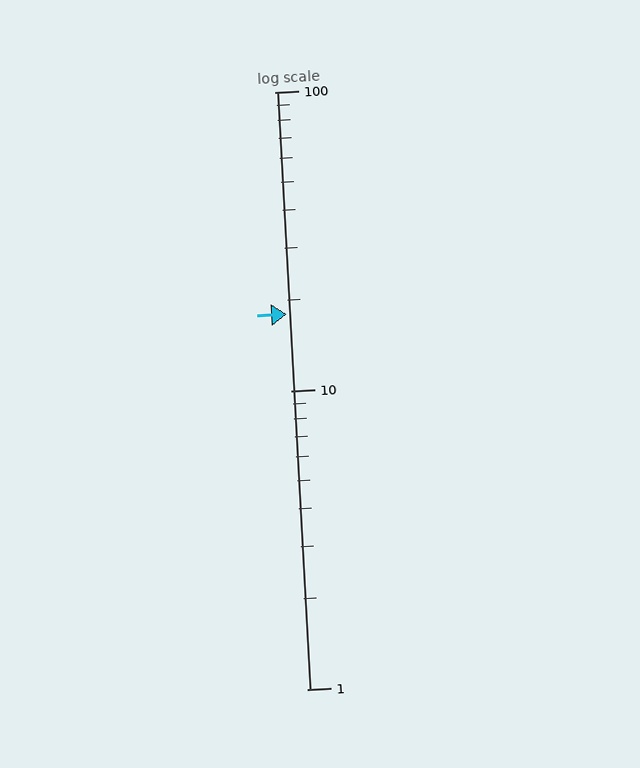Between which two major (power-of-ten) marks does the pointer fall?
The pointer is between 10 and 100.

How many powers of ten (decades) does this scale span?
The scale spans 2 decades, from 1 to 100.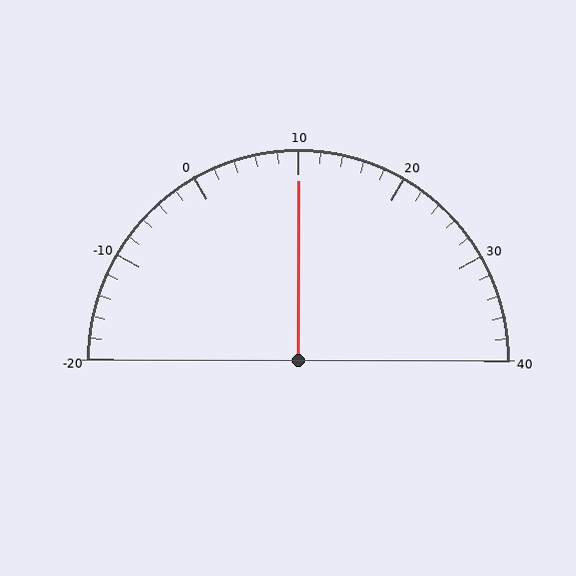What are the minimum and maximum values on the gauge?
The gauge ranges from -20 to 40.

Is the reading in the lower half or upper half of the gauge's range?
The reading is in the upper half of the range (-20 to 40).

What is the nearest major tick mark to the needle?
The nearest major tick mark is 10.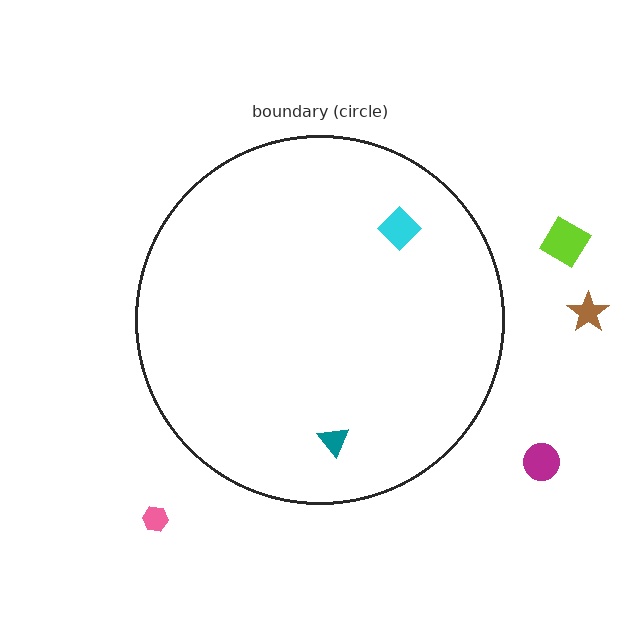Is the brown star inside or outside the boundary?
Outside.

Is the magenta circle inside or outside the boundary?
Outside.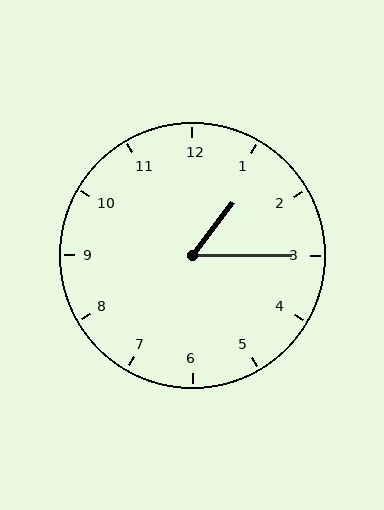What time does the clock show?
1:15.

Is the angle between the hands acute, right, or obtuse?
It is acute.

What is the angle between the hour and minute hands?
Approximately 52 degrees.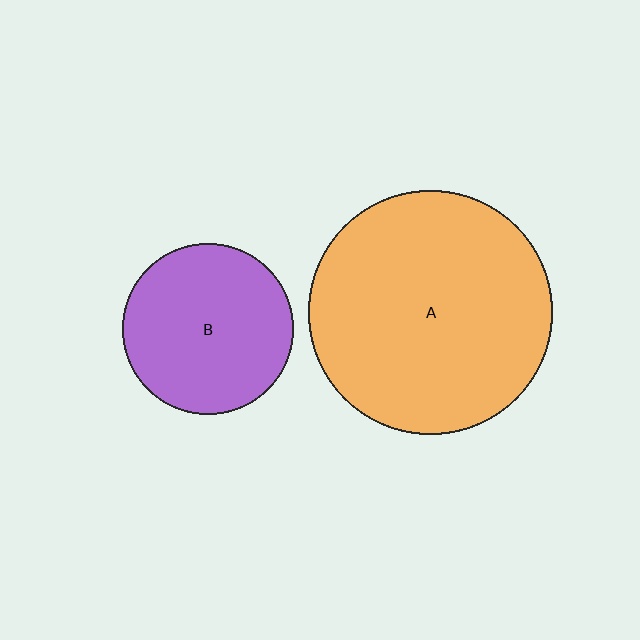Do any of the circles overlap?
No, none of the circles overlap.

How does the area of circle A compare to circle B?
Approximately 2.0 times.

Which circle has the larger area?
Circle A (orange).